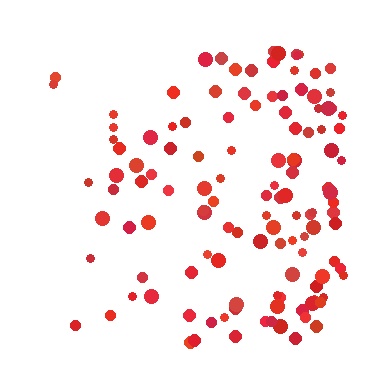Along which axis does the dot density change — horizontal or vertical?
Horizontal.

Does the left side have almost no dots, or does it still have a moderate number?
Still a moderate number, just noticeably fewer than the right.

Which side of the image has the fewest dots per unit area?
The left.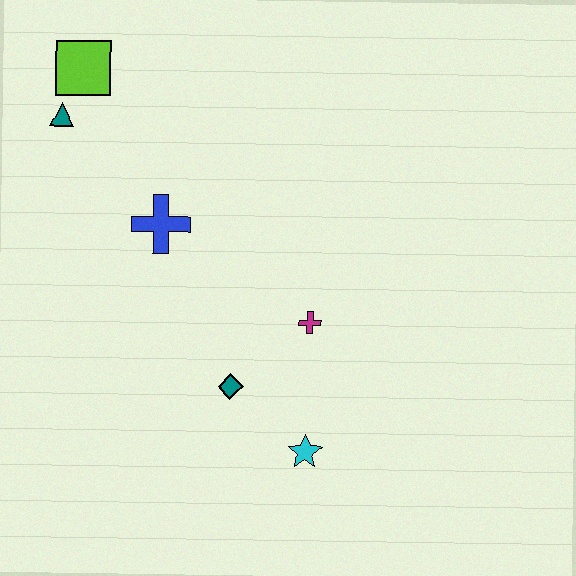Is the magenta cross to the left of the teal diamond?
No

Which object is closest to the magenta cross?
The teal diamond is closest to the magenta cross.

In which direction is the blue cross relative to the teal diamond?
The blue cross is above the teal diamond.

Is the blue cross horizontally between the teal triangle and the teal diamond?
Yes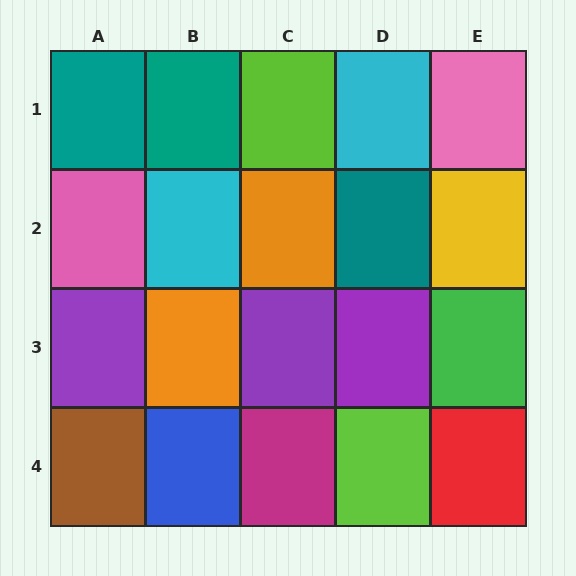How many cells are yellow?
1 cell is yellow.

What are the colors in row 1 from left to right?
Teal, teal, lime, cyan, pink.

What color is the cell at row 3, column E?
Green.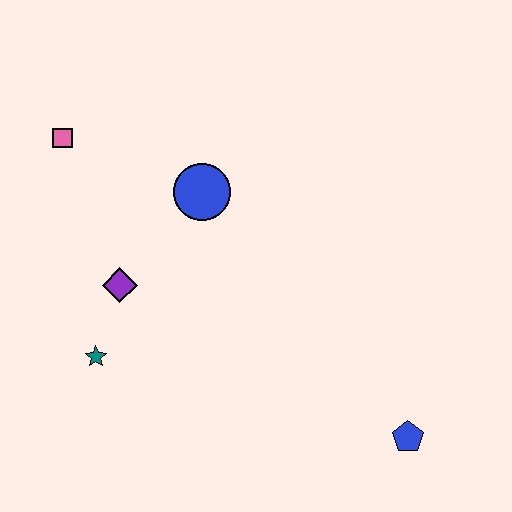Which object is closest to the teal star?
The purple diamond is closest to the teal star.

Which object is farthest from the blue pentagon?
The pink square is farthest from the blue pentagon.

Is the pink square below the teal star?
No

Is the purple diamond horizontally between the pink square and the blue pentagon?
Yes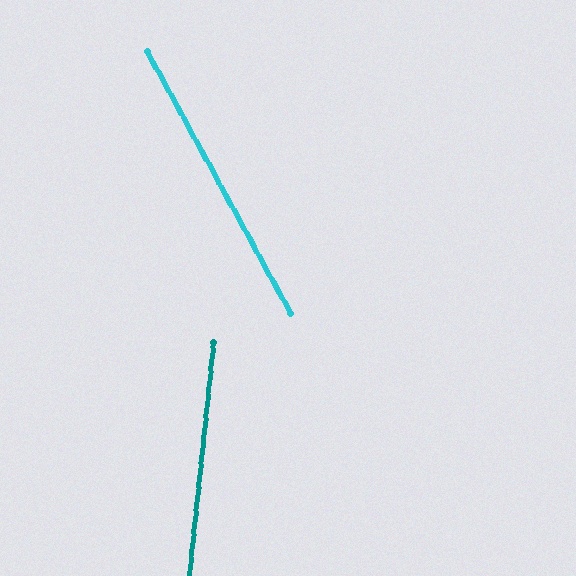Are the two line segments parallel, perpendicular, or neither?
Neither parallel nor perpendicular — they differ by about 35°.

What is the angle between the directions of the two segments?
Approximately 35 degrees.